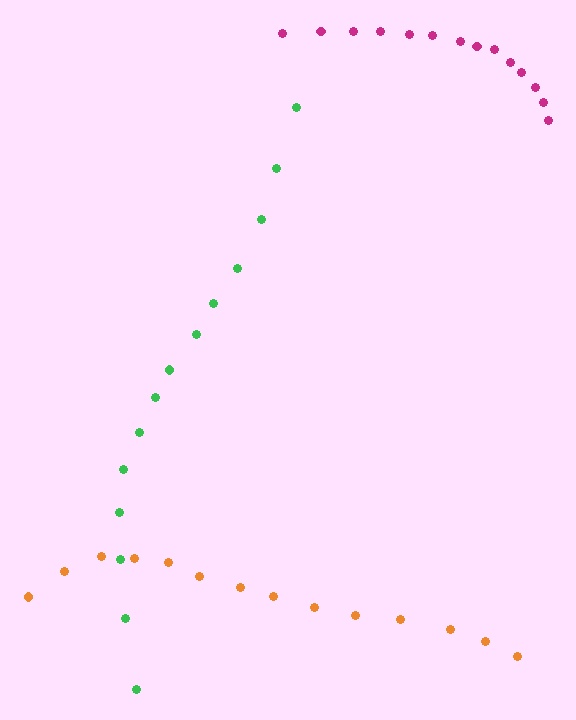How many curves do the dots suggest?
There are 3 distinct paths.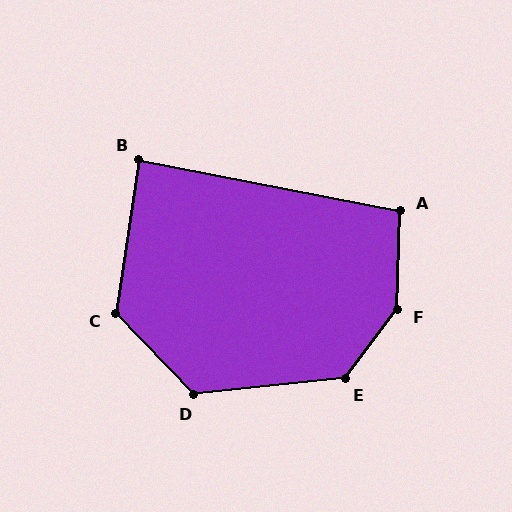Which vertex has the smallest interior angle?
B, at approximately 88 degrees.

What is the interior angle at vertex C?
Approximately 127 degrees (obtuse).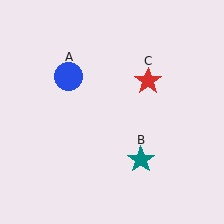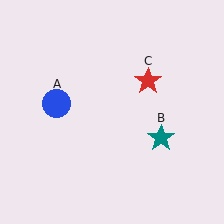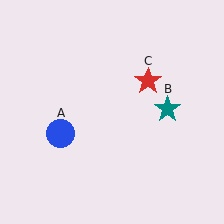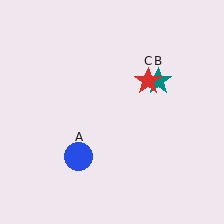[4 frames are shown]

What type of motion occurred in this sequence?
The blue circle (object A), teal star (object B) rotated counterclockwise around the center of the scene.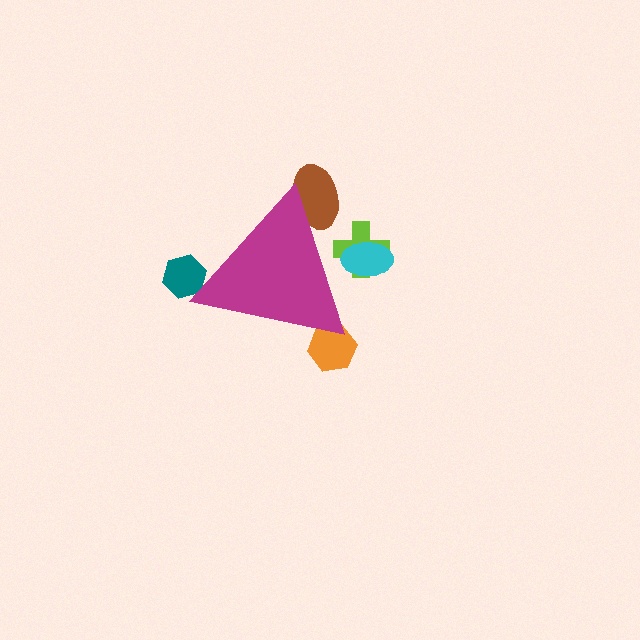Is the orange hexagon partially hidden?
Yes, the orange hexagon is partially hidden behind the magenta triangle.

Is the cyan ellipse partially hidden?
Yes, the cyan ellipse is partially hidden behind the magenta triangle.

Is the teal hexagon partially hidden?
Yes, the teal hexagon is partially hidden behind the magenta triangle.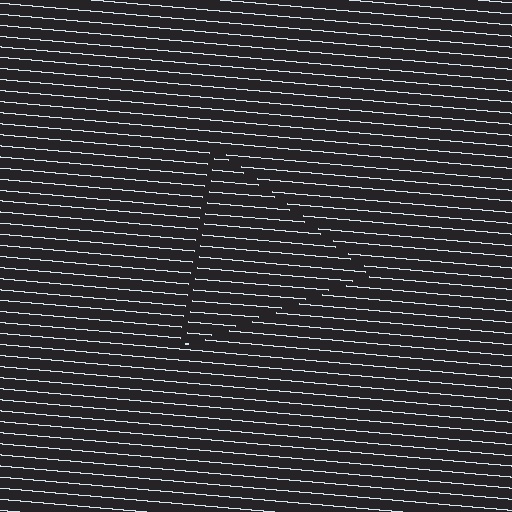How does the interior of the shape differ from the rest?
The interior of the shape contains the same grating, shifted by half a period — the contour is defined by the phase discontinuity where line-ends from the inner and outer gratings abut.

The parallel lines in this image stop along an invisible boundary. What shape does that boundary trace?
An illusory triangle. The interior of the shape contains the same grating, shifted by half a period — the contour is defined by the phase discontinuity where line-ends from the inner and outer gratings abut.